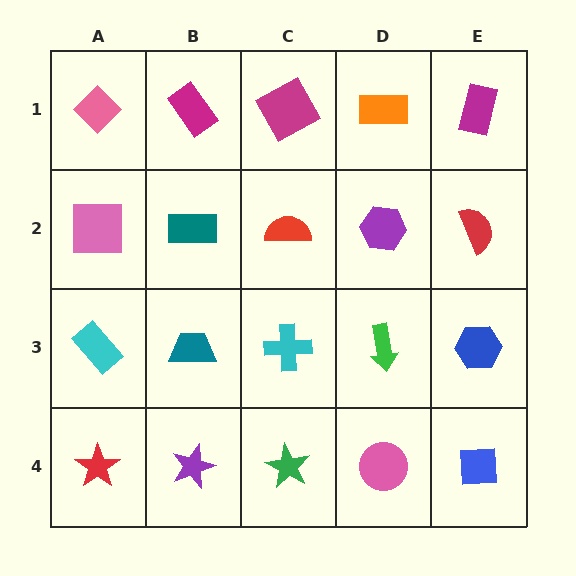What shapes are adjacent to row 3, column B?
A teal rectangle (row 2, column B), a purple star (row 4, column B), a cyan rectangle (row 3, column A), a cyan cross (row 3, column C).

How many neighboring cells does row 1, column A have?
2.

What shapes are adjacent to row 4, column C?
A cyan cross (row 3, column C), a purple star (row 4, column B), a pink circle (row 4, column D).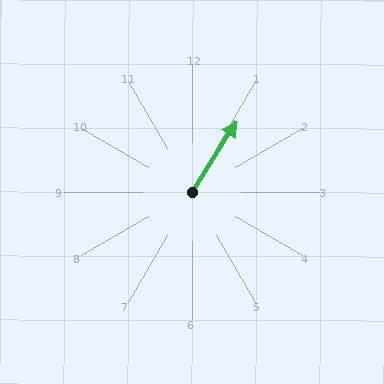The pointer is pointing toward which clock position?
Roughly 1 o'clock.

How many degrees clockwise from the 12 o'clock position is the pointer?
Approximately 32 degrees.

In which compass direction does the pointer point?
Northeast.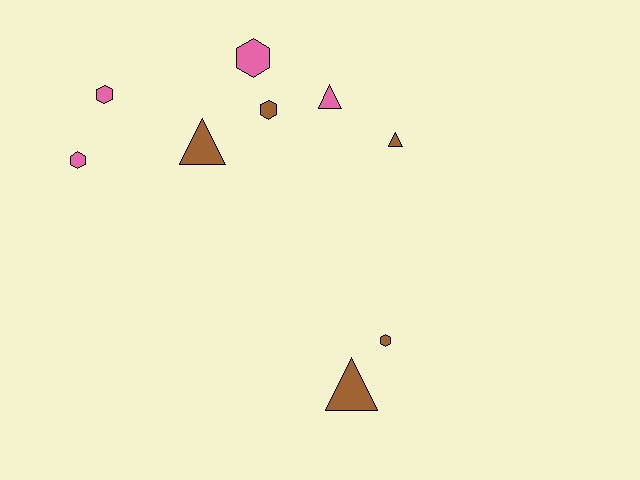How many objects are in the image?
There are 9 objects.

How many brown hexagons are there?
There are 2 brown hexagons.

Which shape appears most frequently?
Hexagon, with 5 objects.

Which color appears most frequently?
Brown, with 5 objects.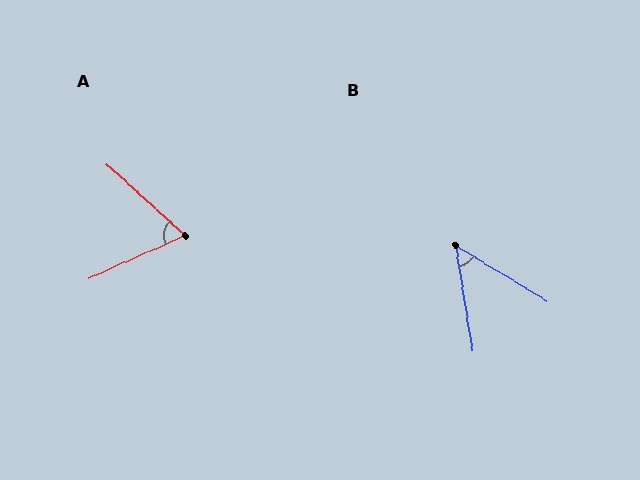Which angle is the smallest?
B, at approximately 50 degrees.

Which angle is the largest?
A, at approximately 66 degrees.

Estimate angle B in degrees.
Approximately 50 degrees.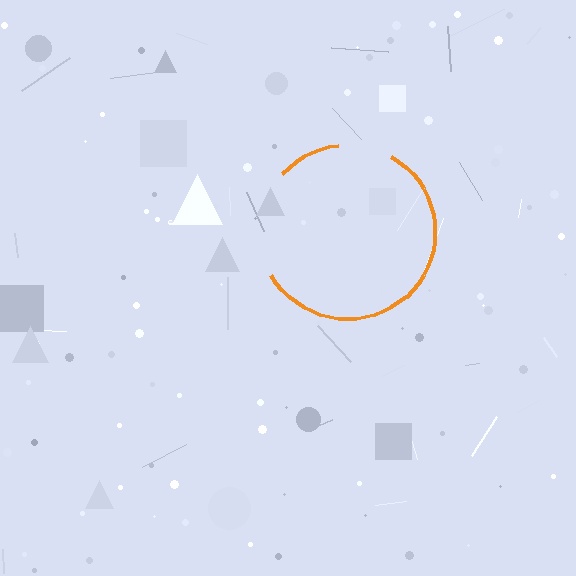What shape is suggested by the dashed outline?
The dashed outline suggests a circle.